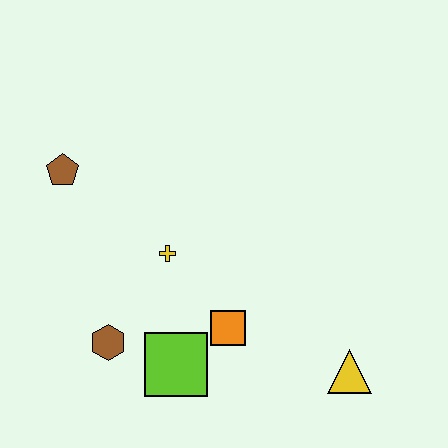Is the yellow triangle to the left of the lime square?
No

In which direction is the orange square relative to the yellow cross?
The orange square is below the yellow cross.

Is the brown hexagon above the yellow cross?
No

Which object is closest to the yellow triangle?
The orange square is closest to the yellow triangle.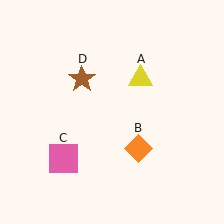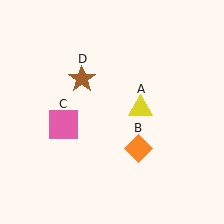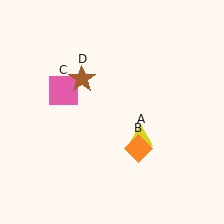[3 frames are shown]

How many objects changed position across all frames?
2 objects changed position: yellow triangle (object A), pink square (object C).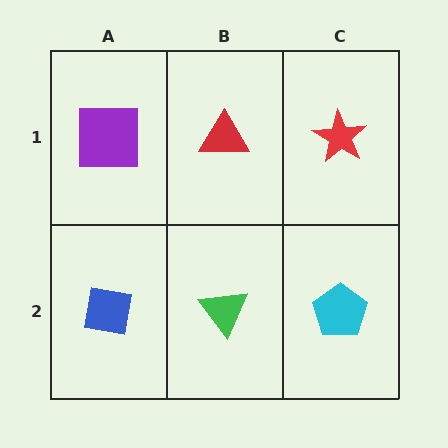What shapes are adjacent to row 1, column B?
A green triangle (row 2, column B), a purple square (row 1, column A), a red star (row 1, column C).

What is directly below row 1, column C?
A cyan pentagon.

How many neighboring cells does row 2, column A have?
2.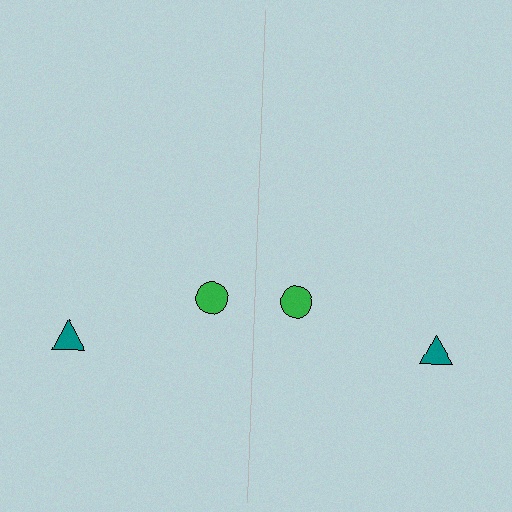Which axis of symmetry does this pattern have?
The pattern has a vertical axis of symmetry running through the center of the image.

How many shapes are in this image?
There are 4 shapes in this image.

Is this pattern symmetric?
Yes, this pattern has bilateral (reflection) symmetry.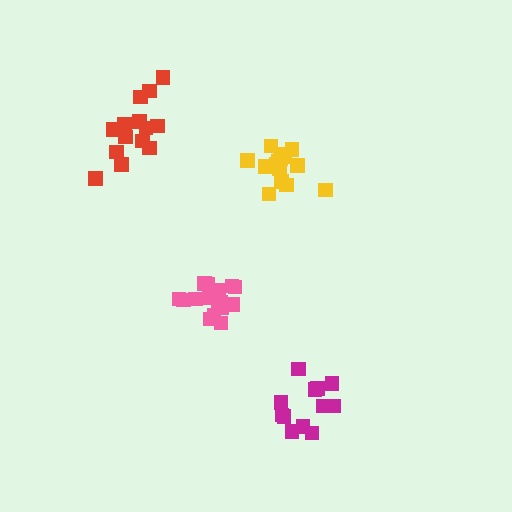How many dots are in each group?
Group 1: 15 dots, Group 2: 12 dots, Group 3: 17 dots, Group 4: 16 dots (60 total).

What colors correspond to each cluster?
The clusters are colored: red, magenta, pink, yellow.